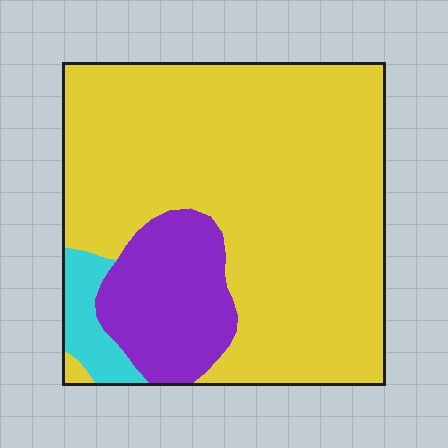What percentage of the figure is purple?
Purple covers around 15% of the figure.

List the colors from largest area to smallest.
From largest to smallest: yellow, purple, cyan.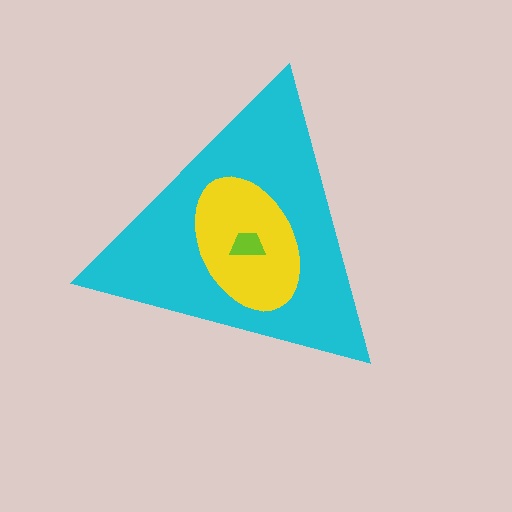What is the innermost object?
The lime trapezoid.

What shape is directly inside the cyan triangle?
The yellow ellipse.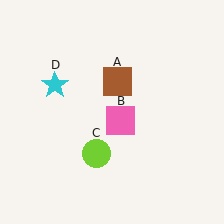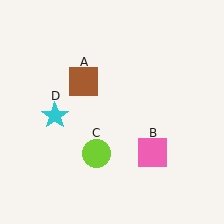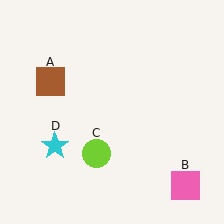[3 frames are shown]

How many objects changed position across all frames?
3 objects changed position: brown square (object A), pink square (object B), cyan star (object D).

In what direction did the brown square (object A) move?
The brown square (object A) moved left.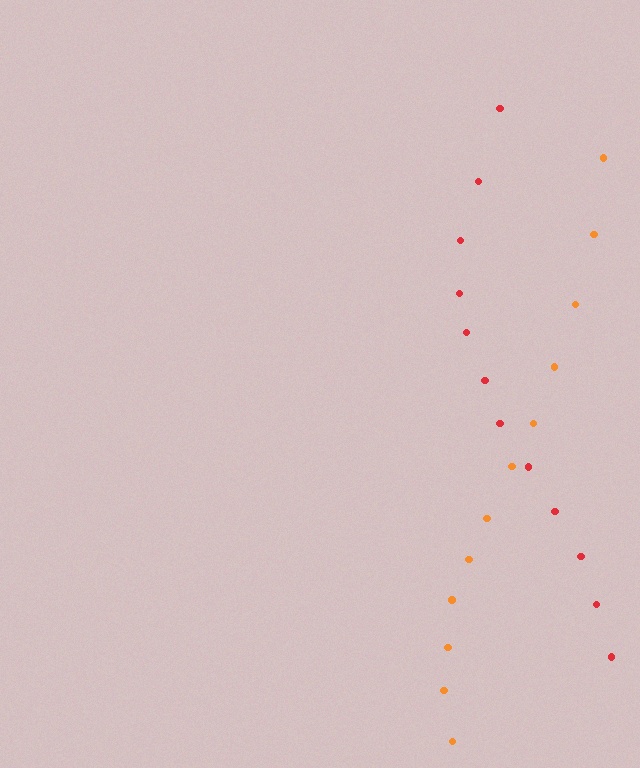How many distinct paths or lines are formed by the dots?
There are 2 distinct paths.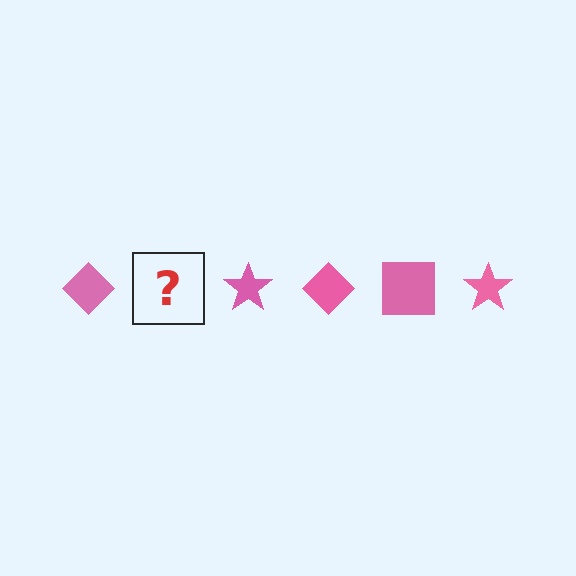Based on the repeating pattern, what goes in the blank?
The blank should be a pink square.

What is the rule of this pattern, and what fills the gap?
The rule is that the pattern cycles through diamond, square, star shapes in pink. The gap should be filled with a pink square.